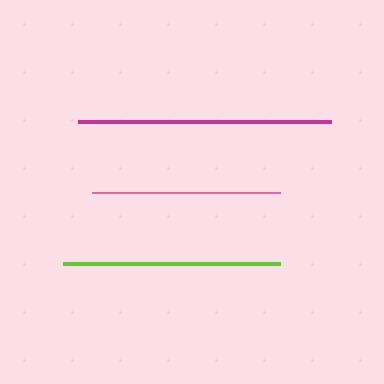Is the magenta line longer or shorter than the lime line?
The magenta line is longer than the lime line.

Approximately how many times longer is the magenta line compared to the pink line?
The magenta line is approximately 1.3 times the length of the pink line.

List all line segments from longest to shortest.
From longest to shortest: magenta, lime, pink.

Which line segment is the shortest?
The pink line is the shortest at approximately 188 pixels.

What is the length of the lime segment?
The lime segment is approximately 217 pixels long.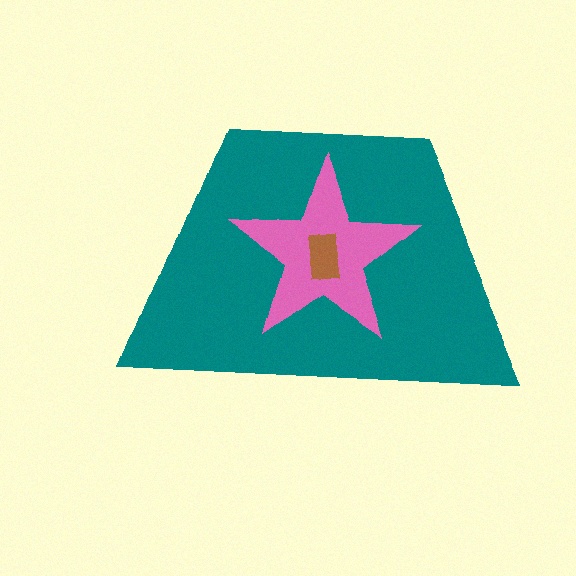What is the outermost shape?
The teal trapezoid.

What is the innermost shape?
The brown rectangle.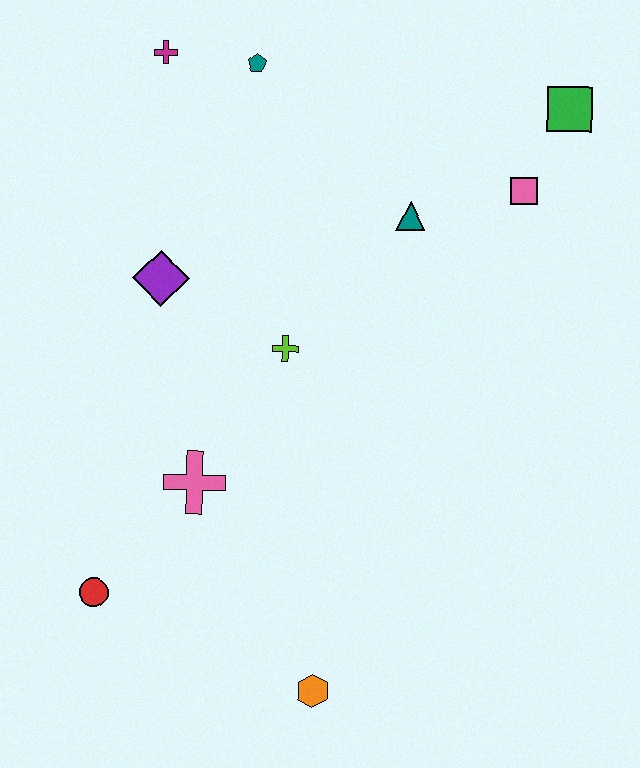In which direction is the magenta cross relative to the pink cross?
The magenta cross is above the pink cross.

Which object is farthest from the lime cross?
The green square is farthest from the lime cross.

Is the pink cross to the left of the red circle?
No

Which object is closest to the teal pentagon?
The magenta cross is closest to the teal pentagon.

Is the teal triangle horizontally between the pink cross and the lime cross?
No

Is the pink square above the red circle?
Yes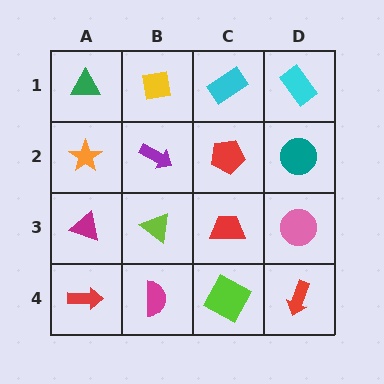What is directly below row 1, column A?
An orange star.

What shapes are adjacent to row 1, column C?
A red pentagon (row 2, column C), a yellow square (row 1, column B), a cyan rectangle (row 1, column D).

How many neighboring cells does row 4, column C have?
3.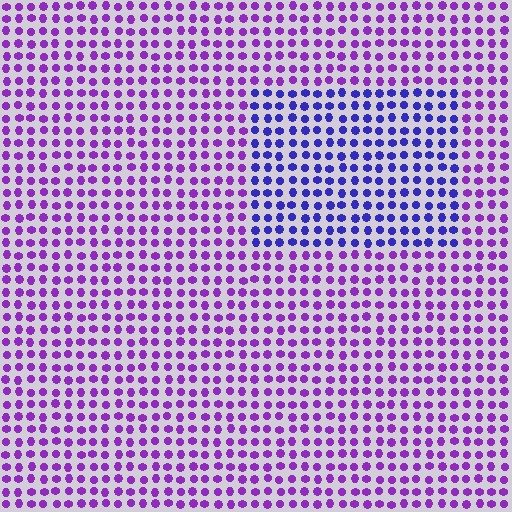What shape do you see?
I see a rectangle.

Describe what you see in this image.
The image is filled with small purple elements in a uniform arrangement. A rectangle-shaped region is visible where the elements are tinted to a slightly different hue, forming a subtle color boundary.